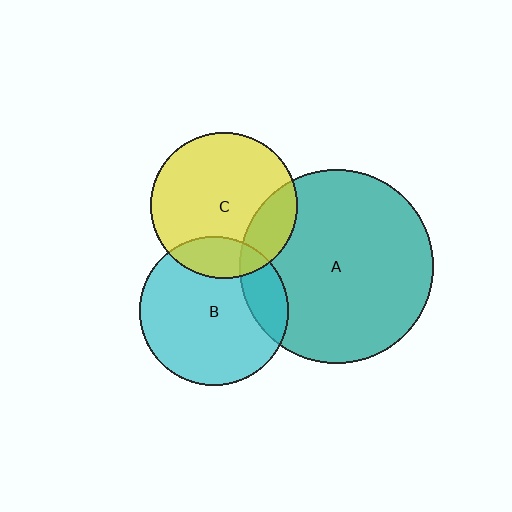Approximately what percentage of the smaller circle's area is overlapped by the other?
Approximately 20%.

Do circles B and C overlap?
Yes.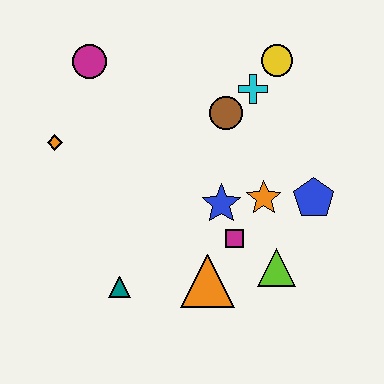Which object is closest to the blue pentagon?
The orange star is closest to the blue pentagon.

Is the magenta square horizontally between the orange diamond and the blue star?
No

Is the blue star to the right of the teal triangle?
Yes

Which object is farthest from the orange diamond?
The blue pentagon is farthest from the orange diamond.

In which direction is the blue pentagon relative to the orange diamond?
The blue pentagon is to the right of the orange diamond.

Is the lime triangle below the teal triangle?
No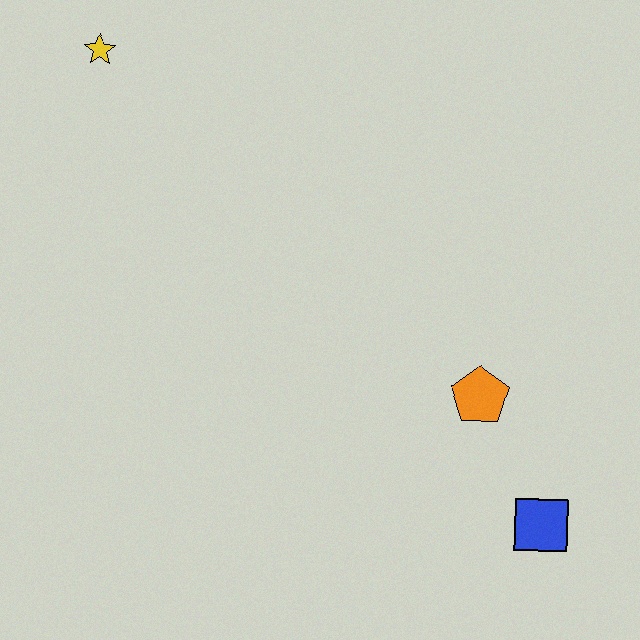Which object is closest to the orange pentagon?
The blue square is closest to the orange pentagon.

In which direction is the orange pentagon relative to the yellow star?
The orange pentagon is to the right of the yellow star.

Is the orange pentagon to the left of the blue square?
Yes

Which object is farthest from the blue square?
The yellow star is farthest from the blue square.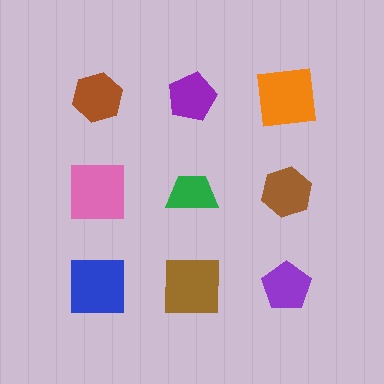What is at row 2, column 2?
A green trapezoid.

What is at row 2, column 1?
A pink square.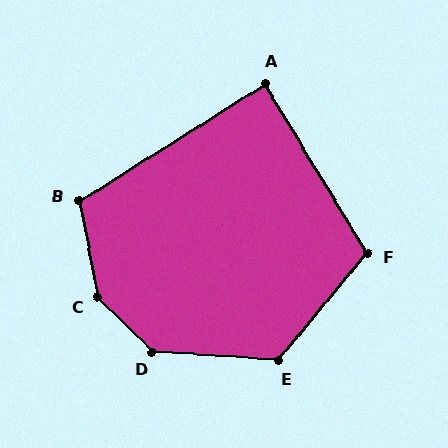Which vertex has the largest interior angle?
C, at approximately 145 degrees.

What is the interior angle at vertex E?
Approximately 126 degrees (obtuse).